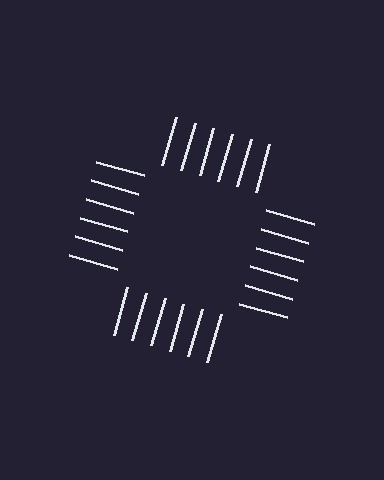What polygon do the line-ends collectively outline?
An illusory square — the line segments terminate on its edges but no continuous stroke is drawn.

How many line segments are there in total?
24 — 6 along each of the 4 edges.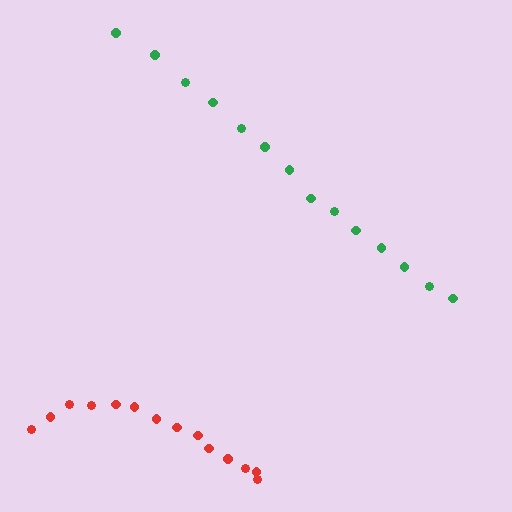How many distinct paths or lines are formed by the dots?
There are 2 distinct paths.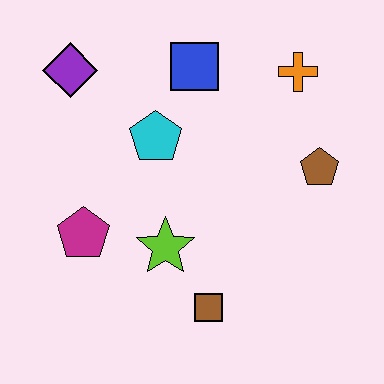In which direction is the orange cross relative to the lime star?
The orange cross is above the lime star.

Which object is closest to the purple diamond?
The cyan pentagon is closest to the purple diamond.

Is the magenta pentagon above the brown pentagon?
No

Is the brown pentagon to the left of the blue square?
No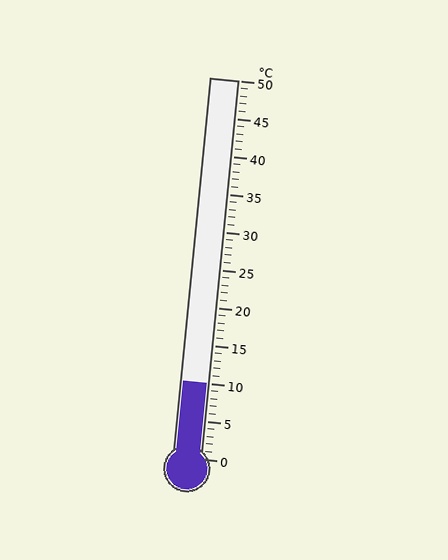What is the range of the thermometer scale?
The thermometer scale ranges from 0°C to 50°C.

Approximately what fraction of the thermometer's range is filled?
The thermometer is filled to approximately 20% of its range.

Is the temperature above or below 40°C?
The temperature is below 40°C.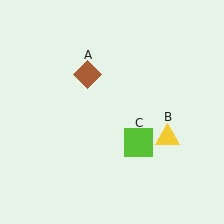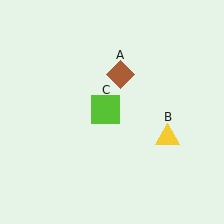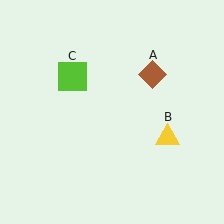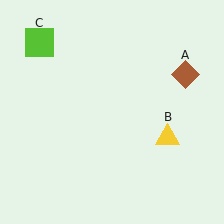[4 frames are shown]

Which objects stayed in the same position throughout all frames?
Yellow triangle (object B) remained stationary.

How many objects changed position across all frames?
2 objects changed position: brown diamond (object A), lime square (object C).